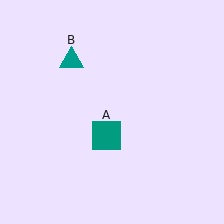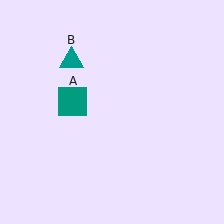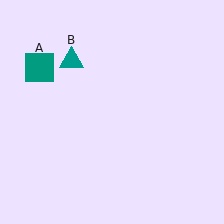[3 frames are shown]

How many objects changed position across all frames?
1 object changed position: teal square (object A).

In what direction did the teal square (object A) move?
The teal square (object A) moved up and to the left.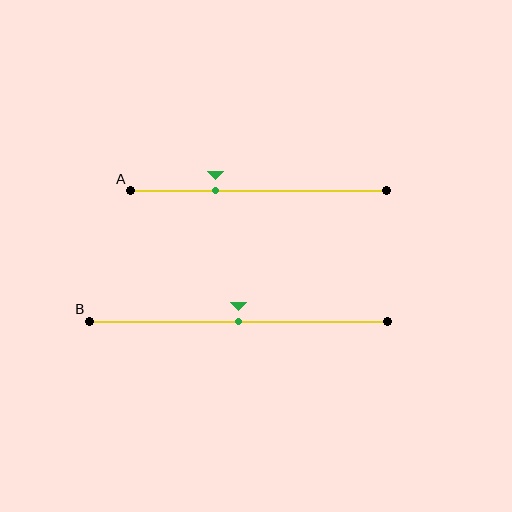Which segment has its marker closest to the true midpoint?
Segment B has its marker closest to the true midpoint.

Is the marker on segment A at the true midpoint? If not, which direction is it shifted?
No, the marker on segment A is shifted to the left by about 17% of the segment length.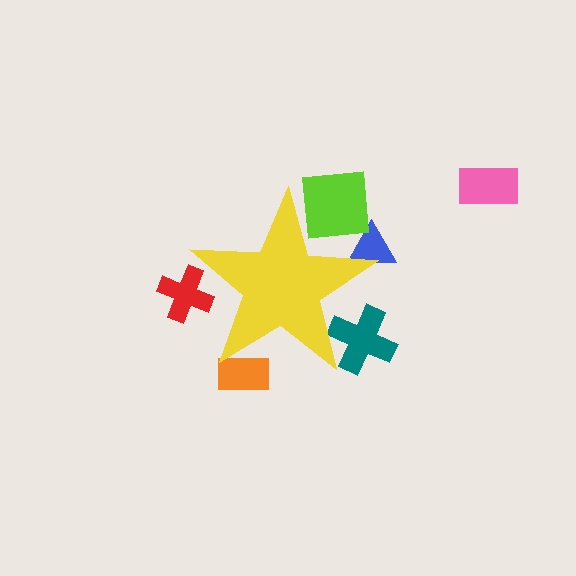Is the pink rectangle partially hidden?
No, the pink rectangle is fully visible.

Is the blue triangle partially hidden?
Yes, the blue triangle is partially hidden behind the yellow star.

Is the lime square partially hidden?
Yes, the lime square is partially hidden behind the yellow star.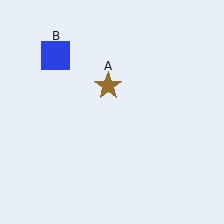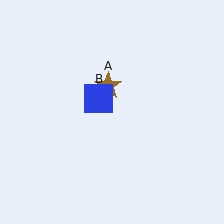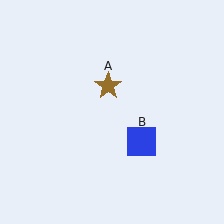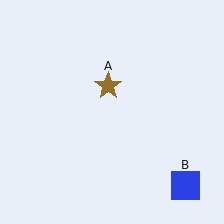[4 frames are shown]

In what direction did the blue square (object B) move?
The blue square (object B) moved down and to the right.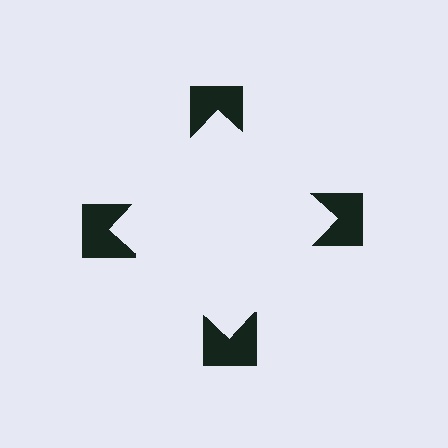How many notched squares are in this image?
There are 4 — one at each vertex of the illusory square.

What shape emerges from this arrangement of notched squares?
An illusory square — its edges are inferred from the aligned wedge cuts in the notched squares, not physically drawn.